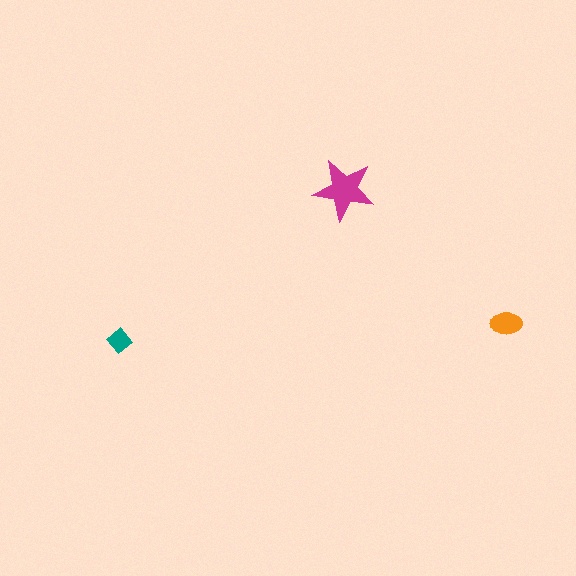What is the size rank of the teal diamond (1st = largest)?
3rd.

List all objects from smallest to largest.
The teal diamond, the orange ellipse, the magenta star.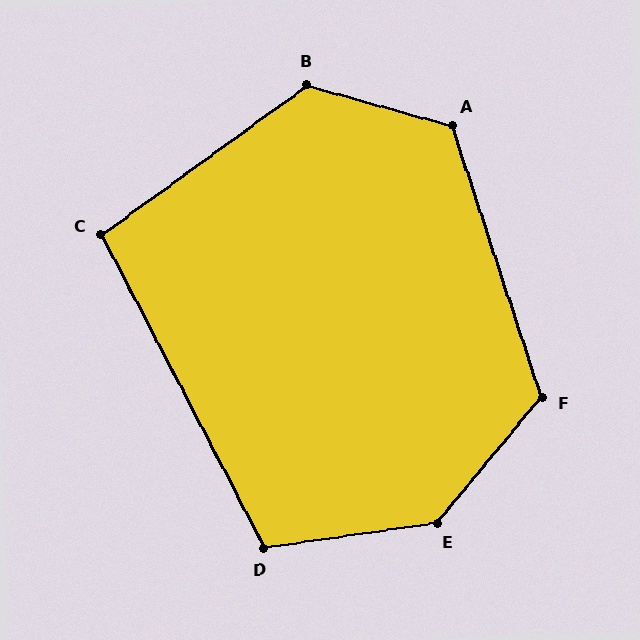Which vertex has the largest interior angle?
E, at approximately 138 degrees.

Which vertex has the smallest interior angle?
C, at approximately 98 degrees.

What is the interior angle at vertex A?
Approximately 124 degrees (obtuse).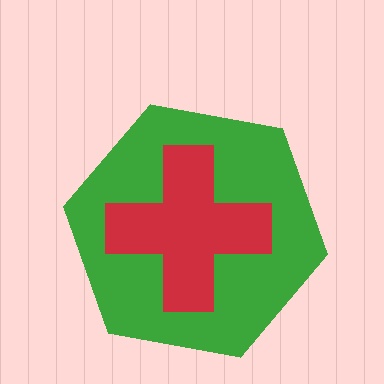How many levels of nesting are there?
2.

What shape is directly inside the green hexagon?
The red cross.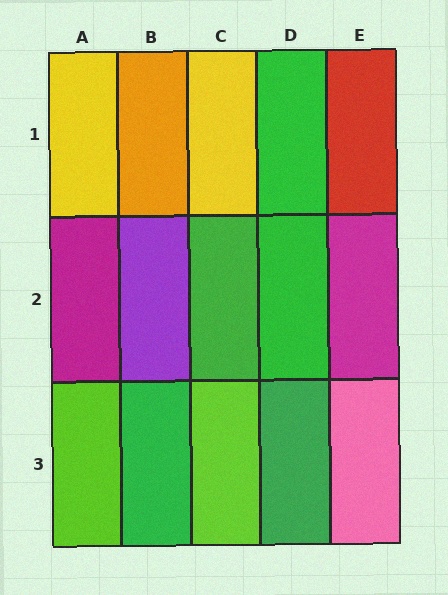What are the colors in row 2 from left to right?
Magenta, purple, green, green, magenta.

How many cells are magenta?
2 cells are magenta.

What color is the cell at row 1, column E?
Red.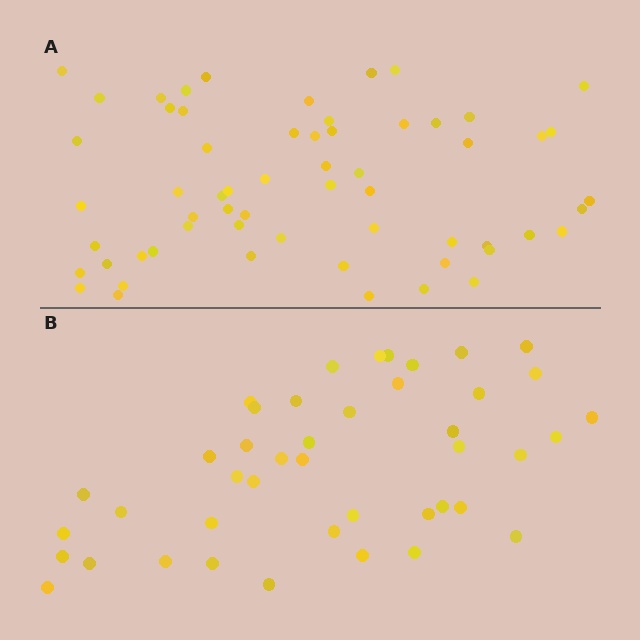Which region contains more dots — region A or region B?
Region A (the top region) has more dots.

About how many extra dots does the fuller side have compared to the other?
Region A has approximately 15 more dots than region B.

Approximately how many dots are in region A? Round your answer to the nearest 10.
About 60 dots.